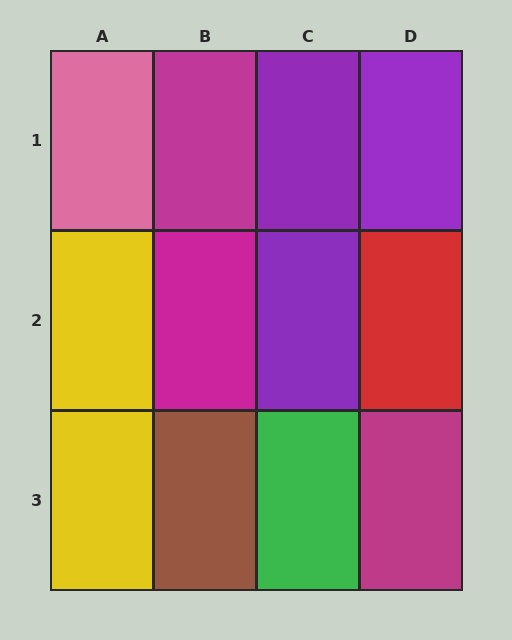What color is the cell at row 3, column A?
Yellow.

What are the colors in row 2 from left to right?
Yellow, magenta, purple, red.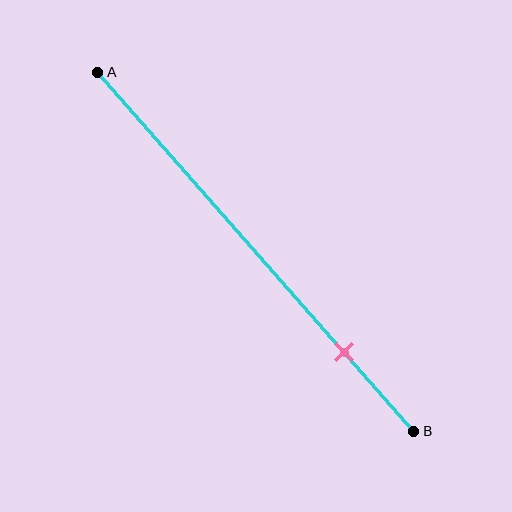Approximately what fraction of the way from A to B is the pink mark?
The pink mark is approximately 80% of the way from A to B.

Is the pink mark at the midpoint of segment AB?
No, the mark is at about 80% from A, not at the 50% midpoint.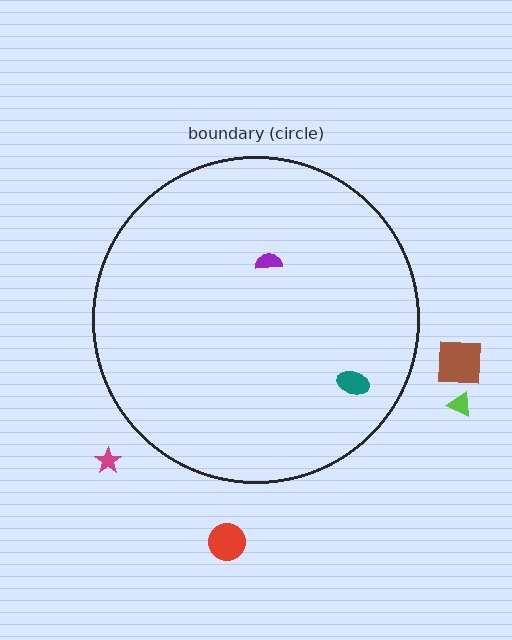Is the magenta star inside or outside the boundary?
Outside.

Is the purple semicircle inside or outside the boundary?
Inside.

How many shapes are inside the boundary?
2 inside, 4 outside.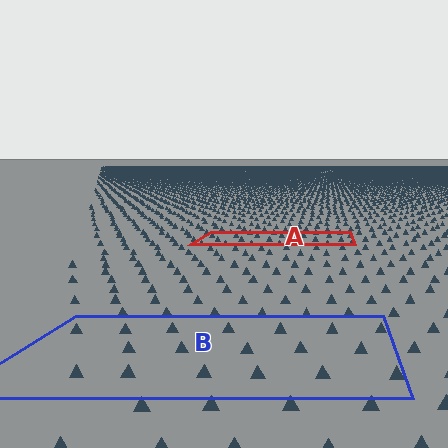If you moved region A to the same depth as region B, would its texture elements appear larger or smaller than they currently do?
They would appear larger. At a closer depth, the same texture elements are projected at a bigger on-screen size.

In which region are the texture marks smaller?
The texture marks are smaller in region A, because it is farther away.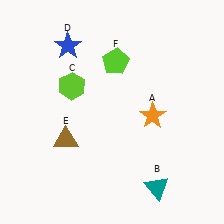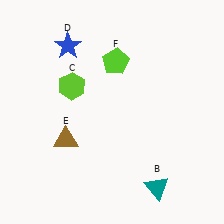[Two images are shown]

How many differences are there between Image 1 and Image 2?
There is 1 difference between the two images.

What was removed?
The orange star (A) was removed in Image 2.